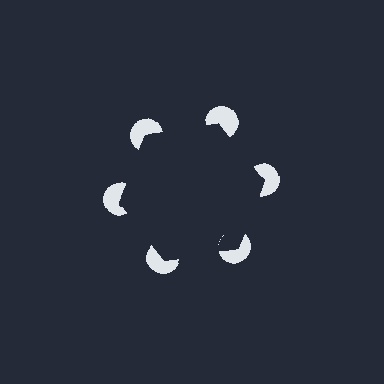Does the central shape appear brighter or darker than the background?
It typically appears slightly darker than the background, even though no actual brightness change is drawn.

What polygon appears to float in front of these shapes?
An illusory hexagon — its edges are inferred from the aligned wedge cuts in the pac-man discs, not physically drawn.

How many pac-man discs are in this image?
There are 6 — one at each vertex of the illusory hexagon.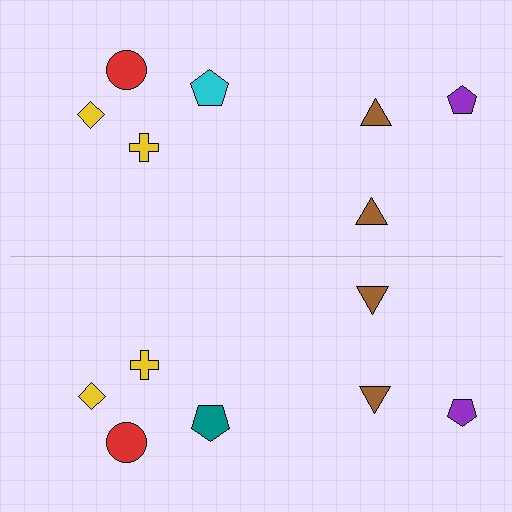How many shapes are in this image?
There are 14 shapes in this image.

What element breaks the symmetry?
The teal pentagon on the bottom side breaks the symmetry — its mirror counterpart is cyan.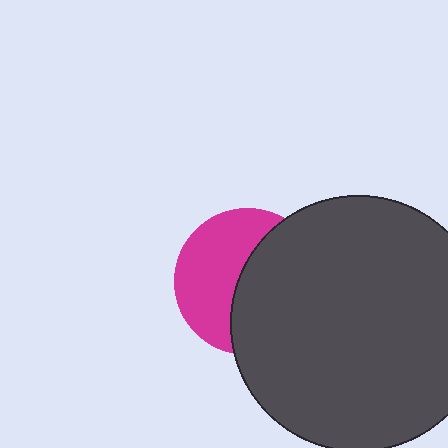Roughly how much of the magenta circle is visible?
About half of it is visible (roughly 48%).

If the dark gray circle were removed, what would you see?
You would see the complete magenta circle.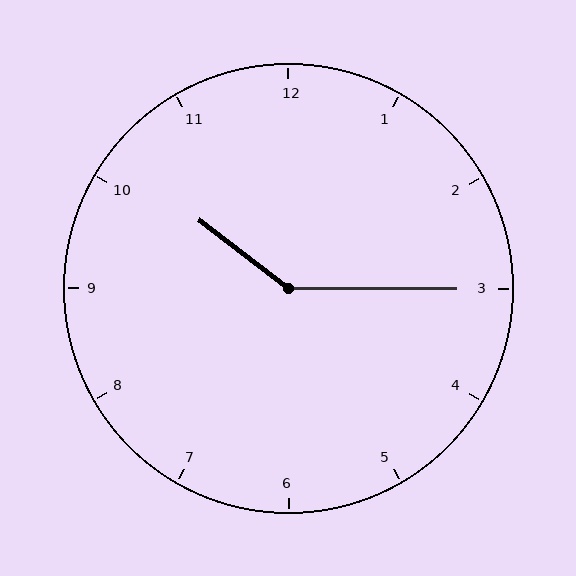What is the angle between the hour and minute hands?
Approximately 142 degrees.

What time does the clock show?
10:15.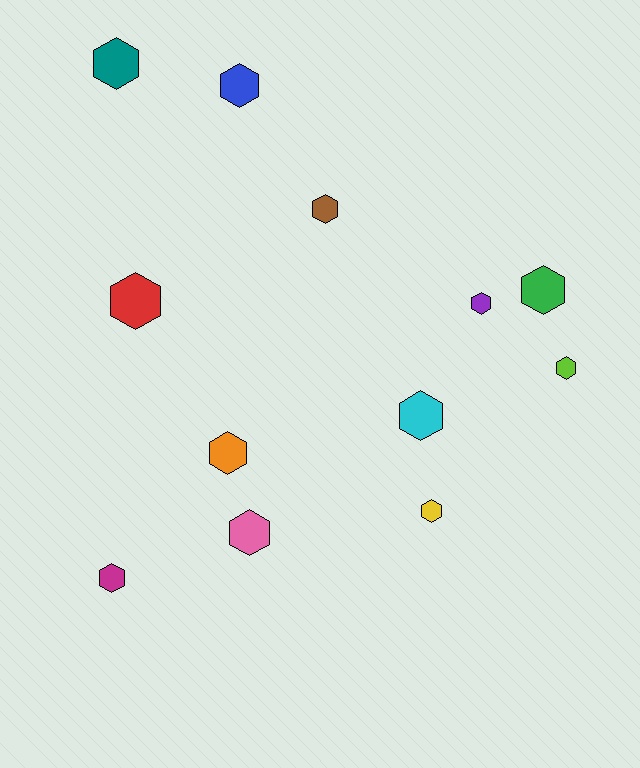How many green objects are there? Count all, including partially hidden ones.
There is 1 green object.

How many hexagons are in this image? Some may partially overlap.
There are 12 hexagons.